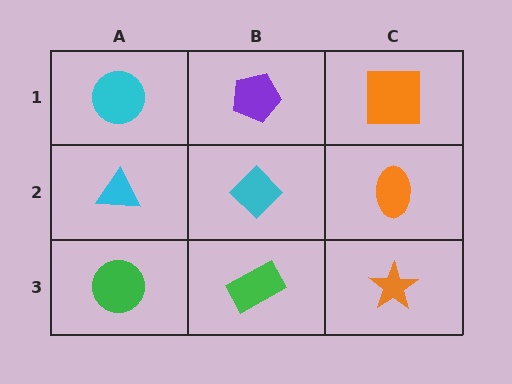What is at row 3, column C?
An orange star.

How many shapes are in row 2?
3 shapes.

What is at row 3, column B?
A green rectangle.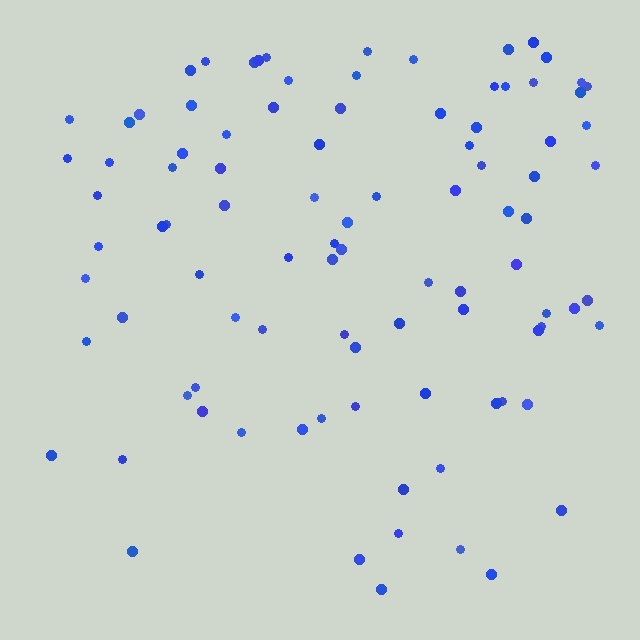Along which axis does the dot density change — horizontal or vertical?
Vertical.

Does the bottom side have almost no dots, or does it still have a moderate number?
Still a moderate number, just noticeably fewer than the top.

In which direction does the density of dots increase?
From bottom to top, with the top side densest.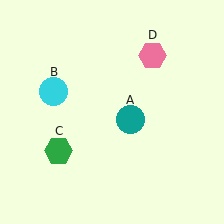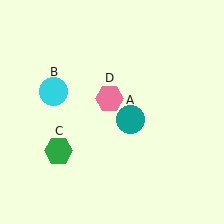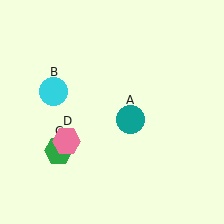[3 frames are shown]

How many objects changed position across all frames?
1 object changed position: pink hexagon (object D).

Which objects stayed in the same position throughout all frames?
Teal circle (object A) and cyan circle (object B) and green hexagon (object C) remained stationary.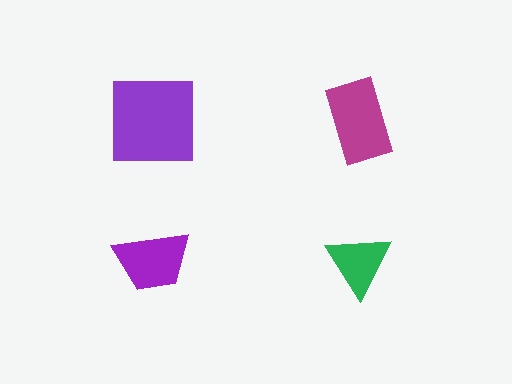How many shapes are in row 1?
2 shapes.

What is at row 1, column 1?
A purple square.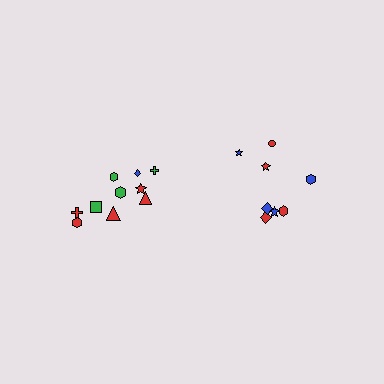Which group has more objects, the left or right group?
The left group.